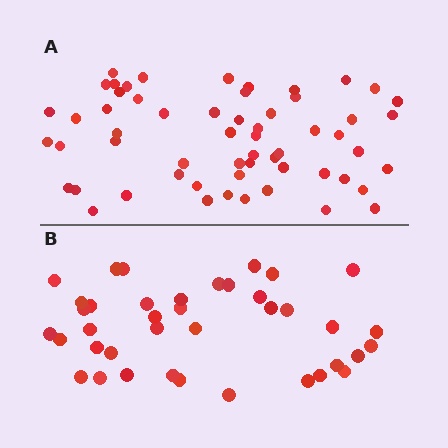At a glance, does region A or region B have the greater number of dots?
Region A (the top region) has more dots.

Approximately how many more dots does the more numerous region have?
Region A has approximately 20 more dots than region B.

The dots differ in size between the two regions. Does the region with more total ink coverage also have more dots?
No. Region B has more total ink coverage because its dots are larger, but region A actually contains more individual dots. Total area can be misleading — the number of items is what matters here.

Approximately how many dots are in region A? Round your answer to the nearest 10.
About 60 dots. (The exact count is 58, which rounds to 60.)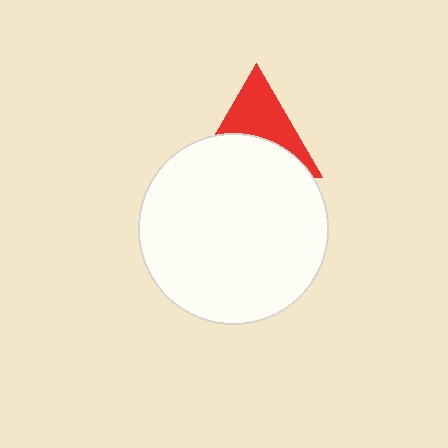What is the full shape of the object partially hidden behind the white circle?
The partially hidden object is a red triangle.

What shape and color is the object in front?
The object in front is a white circle.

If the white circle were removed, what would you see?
You would see the complete red triangle.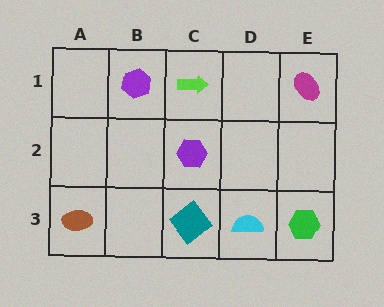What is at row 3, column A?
A brown ellipse.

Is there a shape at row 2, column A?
No, that cell is empty.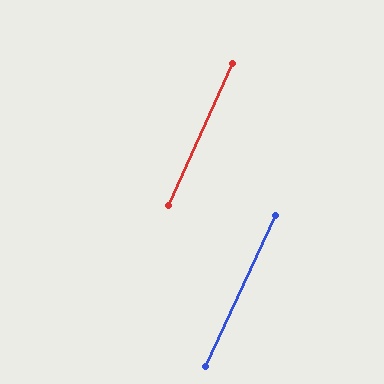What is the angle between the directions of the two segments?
Approximately 1 degree.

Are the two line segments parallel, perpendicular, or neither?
Parallel — their directions differ by only 0.6°.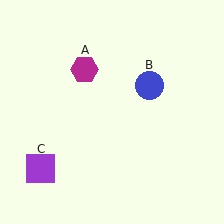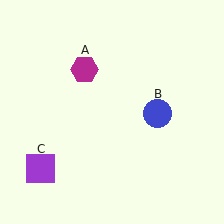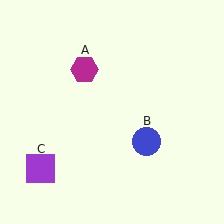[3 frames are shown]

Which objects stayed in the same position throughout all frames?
Magenta hexagon (object A) and purple square (object C) remained stationary.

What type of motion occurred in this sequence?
The blue circle (object B) rotated clockwise around the center of the scene.